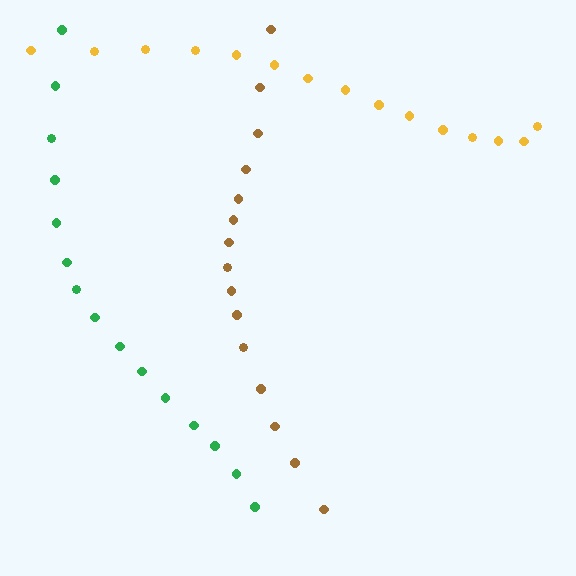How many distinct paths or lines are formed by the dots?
There are 3 distinct paths.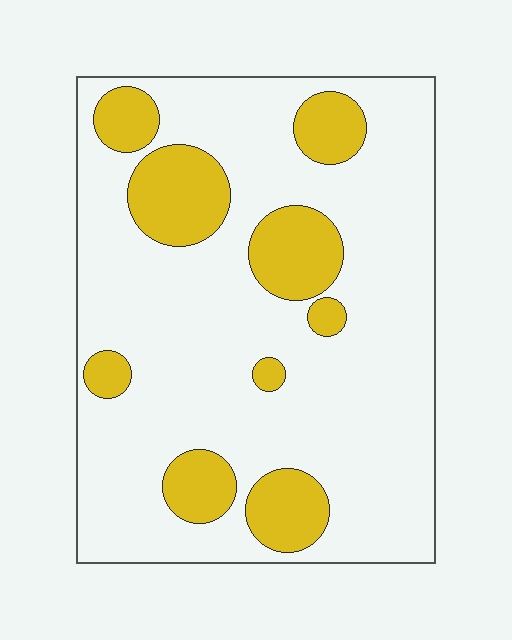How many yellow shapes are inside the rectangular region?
9.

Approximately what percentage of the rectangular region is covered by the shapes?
Approximately 20%.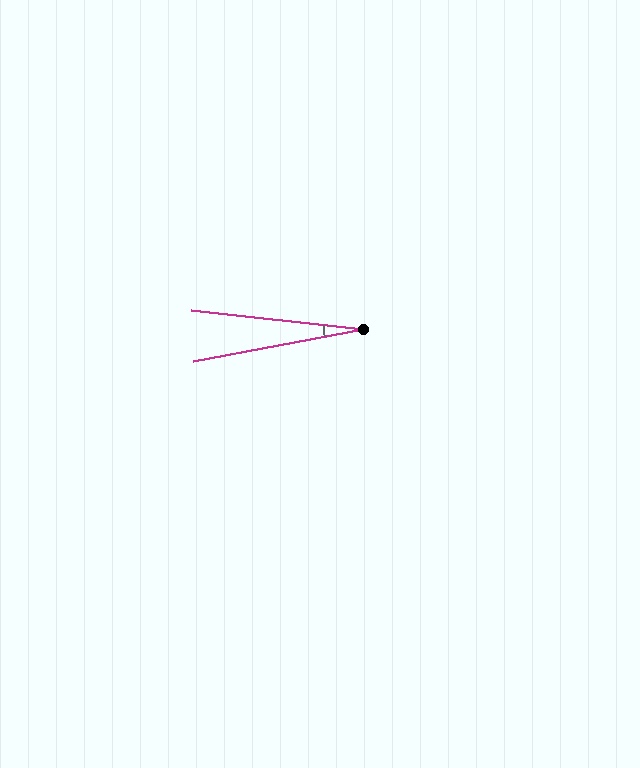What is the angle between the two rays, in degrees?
Approximately 17 degrees.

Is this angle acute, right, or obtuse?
It is acute.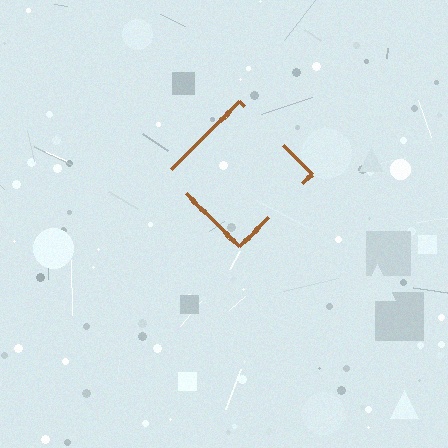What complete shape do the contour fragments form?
The contour fragments form a diamond.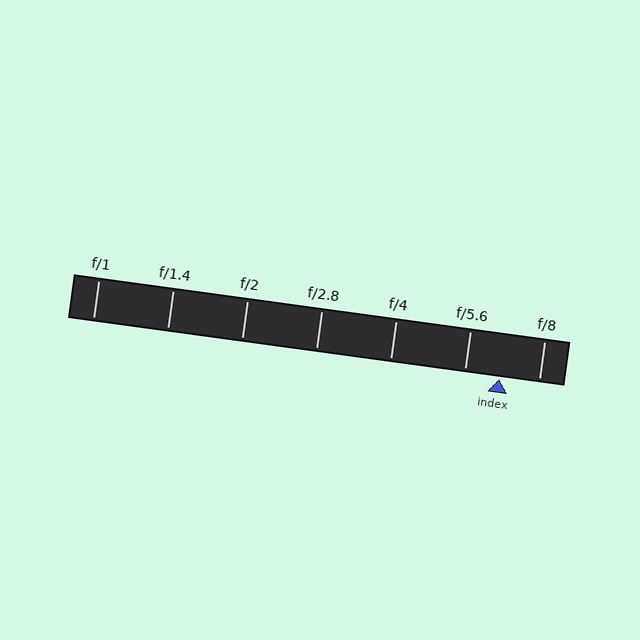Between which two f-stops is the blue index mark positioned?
The index mark is between f/5.6 and f/8.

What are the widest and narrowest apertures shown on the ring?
The widest aperture shown is f/1 and the narrowest is f/8.